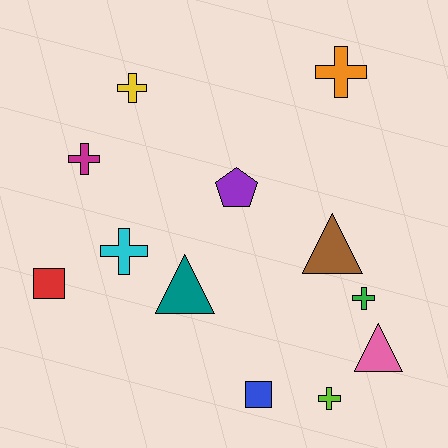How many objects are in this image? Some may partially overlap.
There are 12 objects.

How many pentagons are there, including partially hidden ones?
There is 1 pentagon.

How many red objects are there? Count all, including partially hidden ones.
There is 1 red object.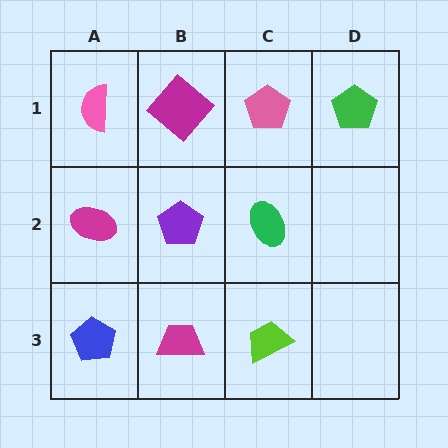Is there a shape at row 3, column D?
No, that cell is empty.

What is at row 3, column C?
A lime trapezoid.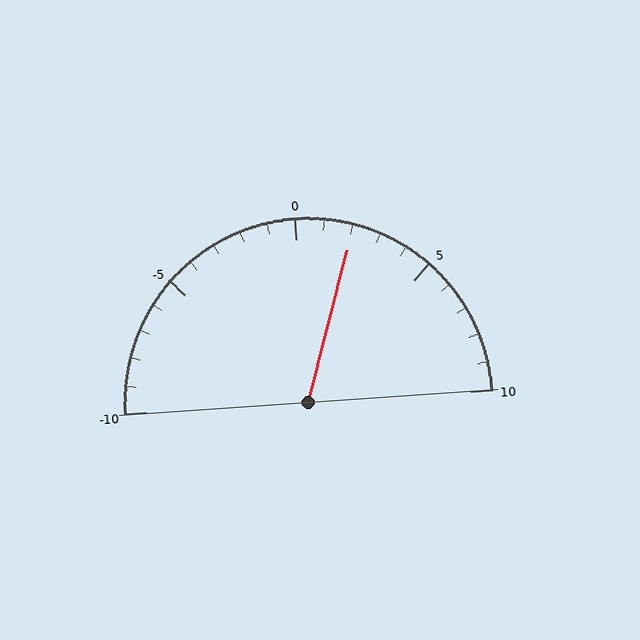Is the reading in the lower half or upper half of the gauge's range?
The reading is in the upper half of the range (-10 to 10).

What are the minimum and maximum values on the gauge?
The gauge ranges from -10 to 10.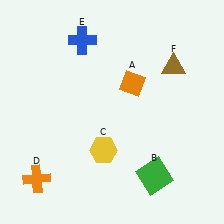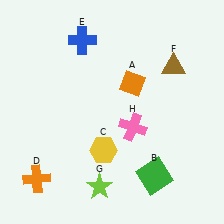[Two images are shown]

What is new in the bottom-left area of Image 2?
A lime star (G) was added in the bottom-left area of Image 2.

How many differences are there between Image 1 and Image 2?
There are 2 differences between the two images.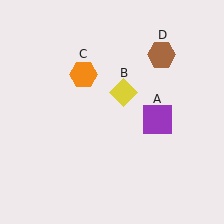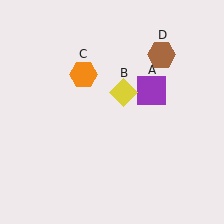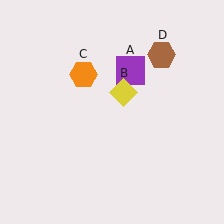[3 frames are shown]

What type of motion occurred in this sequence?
The purple square (object A) rotated counterclockwise around the center of the scene.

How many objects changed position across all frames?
1 object changed position: purple square (object A).